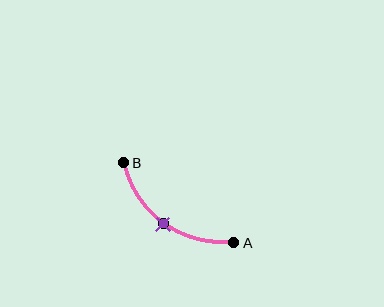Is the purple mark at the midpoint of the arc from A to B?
Yes. The purple mark lies on the arc at equal arc-length from both A and B — it is the arc midpoint.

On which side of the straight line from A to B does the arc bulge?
The arc bulges below and to the left of the straight line connecting A and B.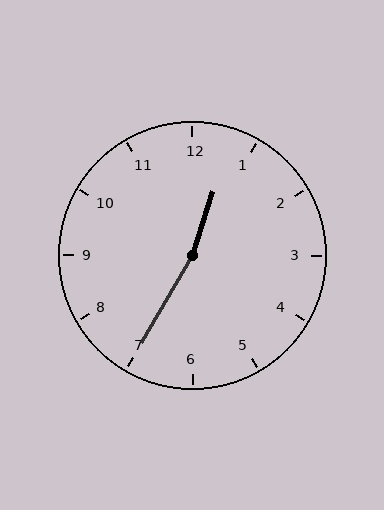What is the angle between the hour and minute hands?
Approximately 168 degrees.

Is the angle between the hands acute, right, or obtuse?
It is obtuse.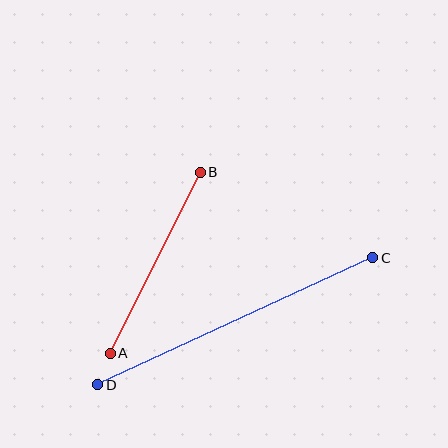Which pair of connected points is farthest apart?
Points C and D are farthest apart.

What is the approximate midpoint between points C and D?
The midpoint is at approximately (235, 321) pixels.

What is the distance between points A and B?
The distance is approximately 202 pixels.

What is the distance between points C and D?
The distance is approximately 303 pixels.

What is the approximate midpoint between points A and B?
The midpoint is at approximately (155, 263) pixels.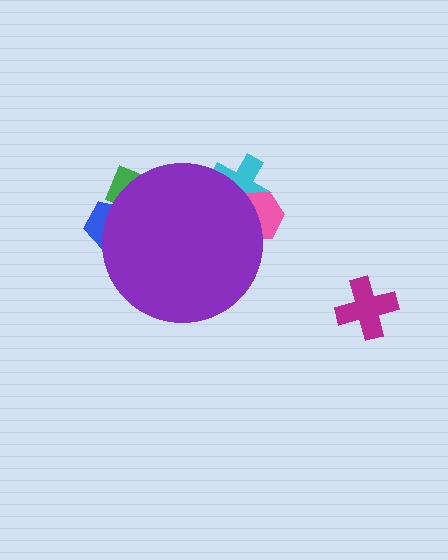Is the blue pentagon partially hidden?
Yes, the blue pentagon is partially hidden behind the purple circle.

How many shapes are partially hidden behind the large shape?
4 shapes are partially hidden.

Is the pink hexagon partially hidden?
Yes, the pink hexagon is partially hidden behind the purple circle.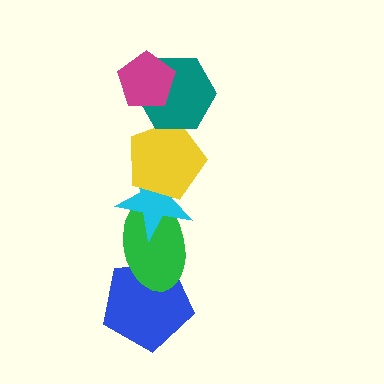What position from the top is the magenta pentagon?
The magenta pentagon is 1st from the top.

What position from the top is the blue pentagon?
The blue pentagon is 6th from the top.